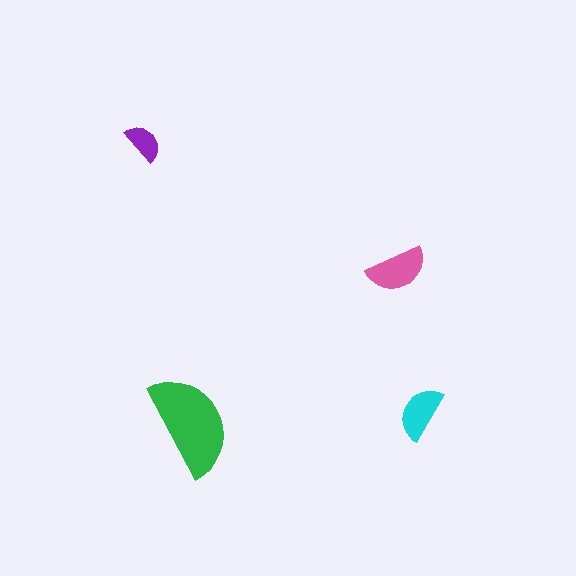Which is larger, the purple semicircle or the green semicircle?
The green one.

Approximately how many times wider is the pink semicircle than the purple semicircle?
About 1.5 times wider.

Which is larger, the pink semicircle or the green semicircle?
The green one.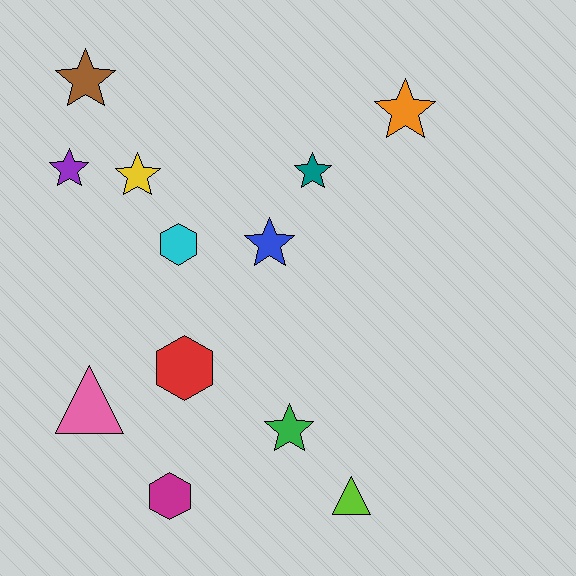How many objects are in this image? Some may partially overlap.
There are 12 objects.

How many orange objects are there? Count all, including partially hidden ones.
There is 1 orange object.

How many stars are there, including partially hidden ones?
There are 7 stars.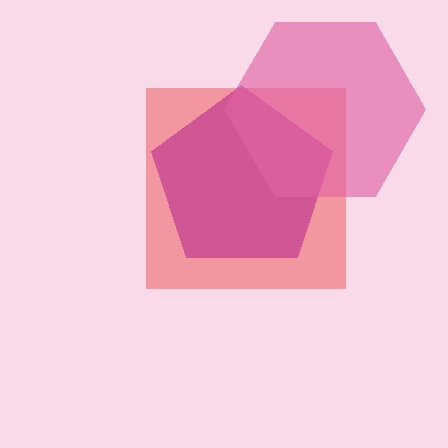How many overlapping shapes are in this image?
There are 3 overlapping shapes in the image.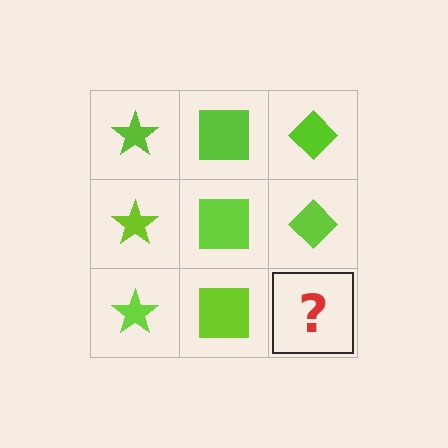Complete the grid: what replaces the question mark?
The question mark should be replaced with a lime diamond.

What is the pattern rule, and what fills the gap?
The rule is that each column has a consistent shape. The gap should be filled with a lime diamond.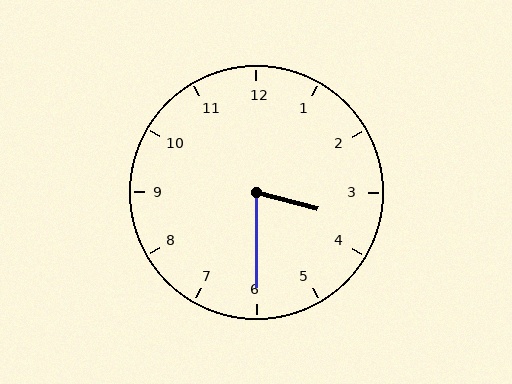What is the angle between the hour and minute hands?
Approximately 75 degrees.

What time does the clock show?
3:30.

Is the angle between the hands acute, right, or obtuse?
It is acute.